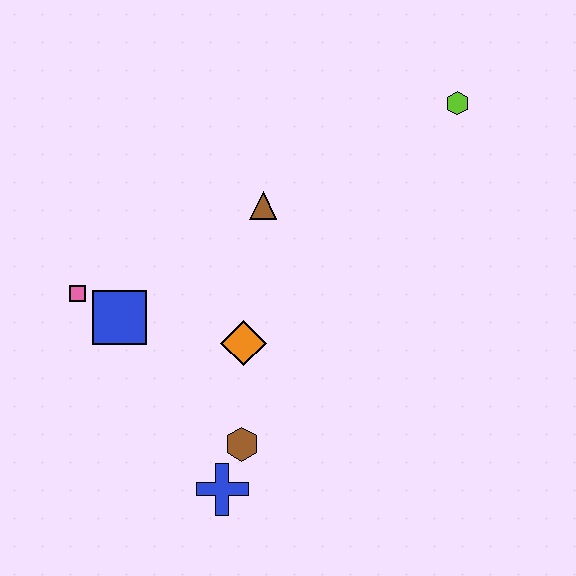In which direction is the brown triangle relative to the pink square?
The brown triangle is to the right of the pink square.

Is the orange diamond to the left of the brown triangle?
Yes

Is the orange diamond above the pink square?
No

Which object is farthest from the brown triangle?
The blue cross is farthest from the brown triangle.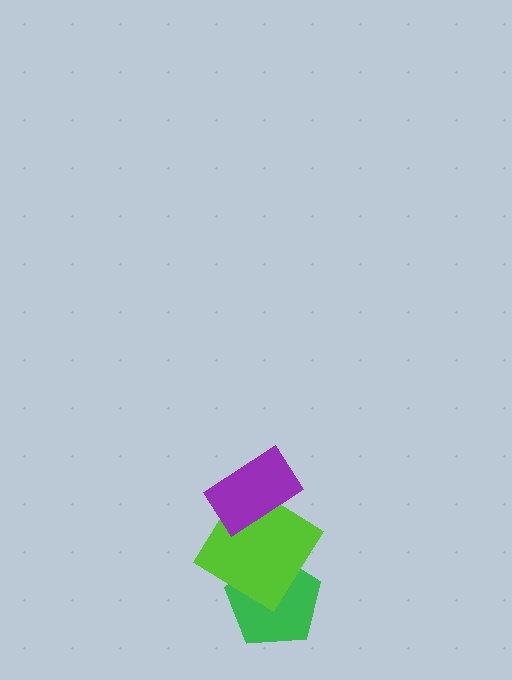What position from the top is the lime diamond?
The lime diamond is 2nd from the top.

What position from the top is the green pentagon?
The green pentagon is 3rd from the top.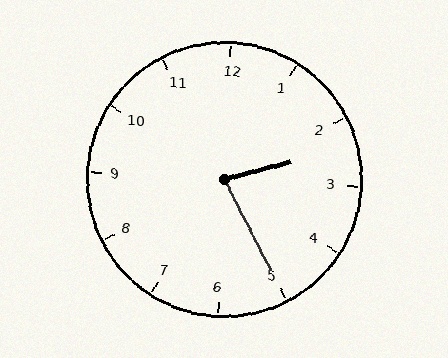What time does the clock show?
2:25.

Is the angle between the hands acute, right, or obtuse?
It is acute.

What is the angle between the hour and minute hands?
Approximately 78 degrees.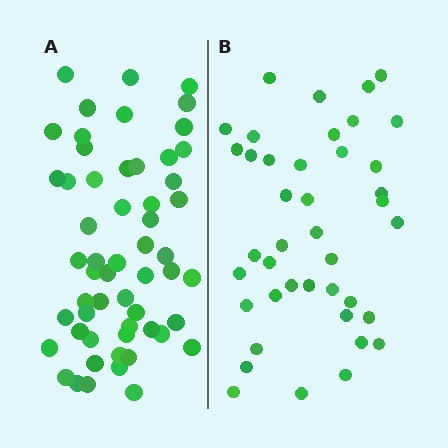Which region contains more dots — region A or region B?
Region A (the left region) has more dots.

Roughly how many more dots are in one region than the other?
Region A has approximately 15 more dots than region B.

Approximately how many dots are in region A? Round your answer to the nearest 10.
About 60 dots. (The exact count is 56, which rounds to 60.)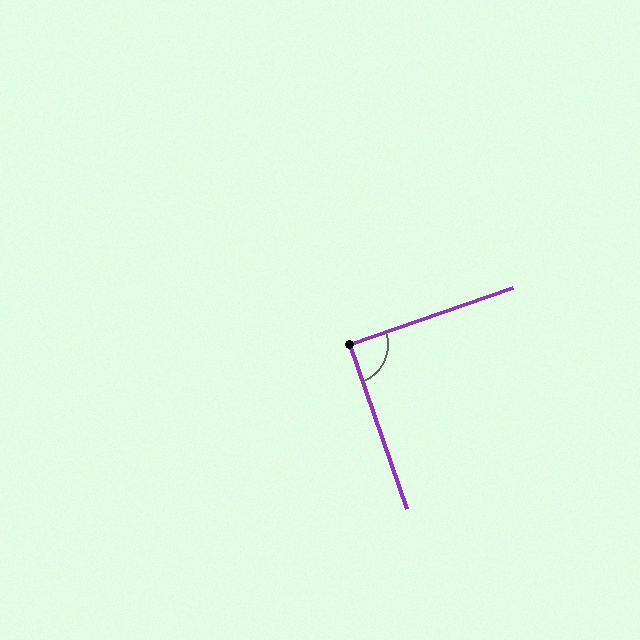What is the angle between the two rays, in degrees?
Approximately 90 degrees.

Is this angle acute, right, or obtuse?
It is approximately a right angle.